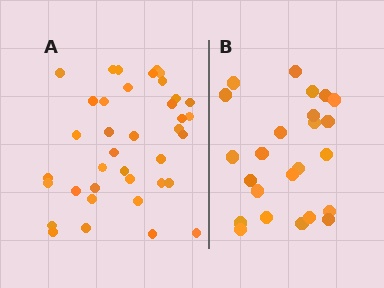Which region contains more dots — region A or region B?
Region A (the left region) has more dots.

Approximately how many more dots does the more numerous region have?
Region A has approximately 15 more dots than region B.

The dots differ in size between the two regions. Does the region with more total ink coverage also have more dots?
No. Region B has more total ink coverage because its dots are larger, but region A actually contains more individual dots. Total area can be misleading — the number of items is what matters here.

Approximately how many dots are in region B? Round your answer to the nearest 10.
About 20 dots. (The exact count is 24, which rounds to 20.)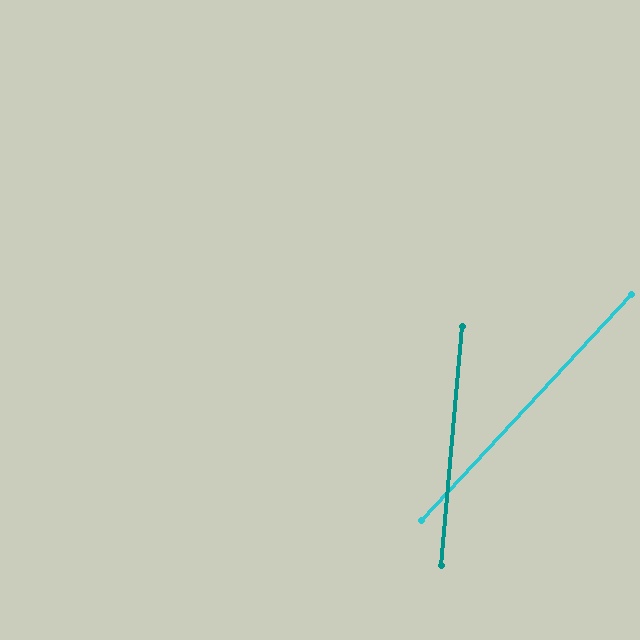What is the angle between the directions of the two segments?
Approximately 38 degrees.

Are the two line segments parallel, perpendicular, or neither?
Neither parallel nor perpendicular — they differ by about 38°.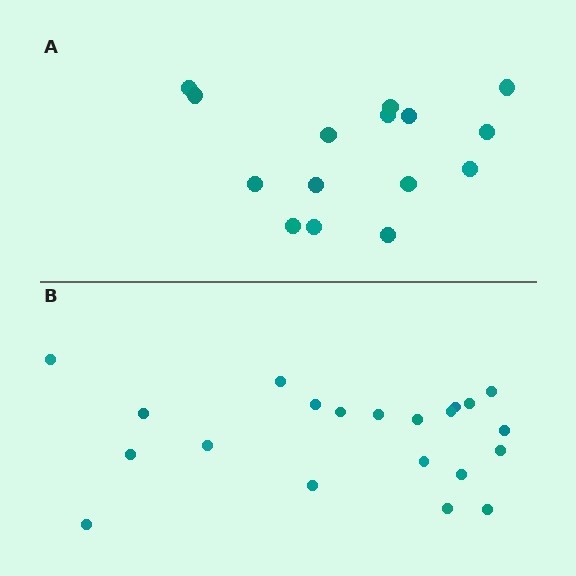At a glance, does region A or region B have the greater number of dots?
Region B (the bottom region) has more dots.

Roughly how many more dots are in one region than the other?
Region B has about 6 more dots than region A.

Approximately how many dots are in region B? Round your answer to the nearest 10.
About 20 dots. (The exact count is 21, which rounds to 20.)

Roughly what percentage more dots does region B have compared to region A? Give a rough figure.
About 40% more.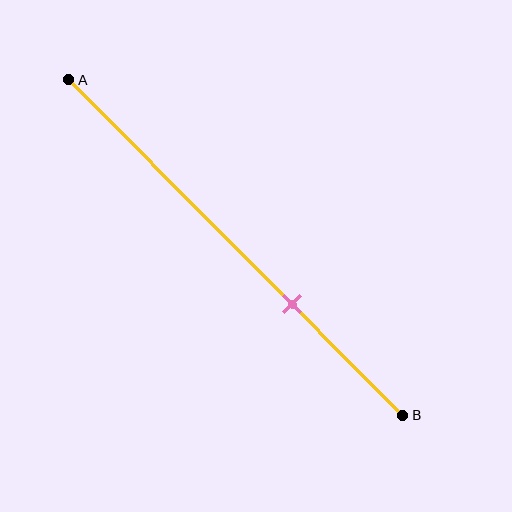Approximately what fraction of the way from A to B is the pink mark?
The pink mark is approximately 65% of the way from A to B.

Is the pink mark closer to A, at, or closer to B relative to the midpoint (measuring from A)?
The pink mark is closer to point B than the midpoint of segment AB.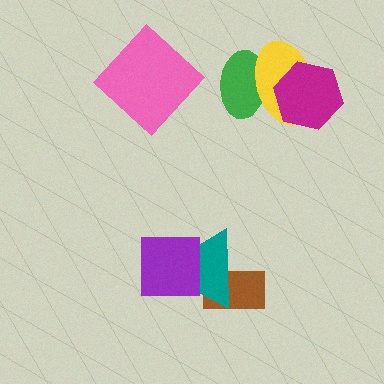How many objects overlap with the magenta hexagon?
1 object overlaps with the magenta hexagon.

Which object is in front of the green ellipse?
The yellow ellipse is in front of the green ellipse.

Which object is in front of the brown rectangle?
The teal triangle is in front of the brown rectangle.